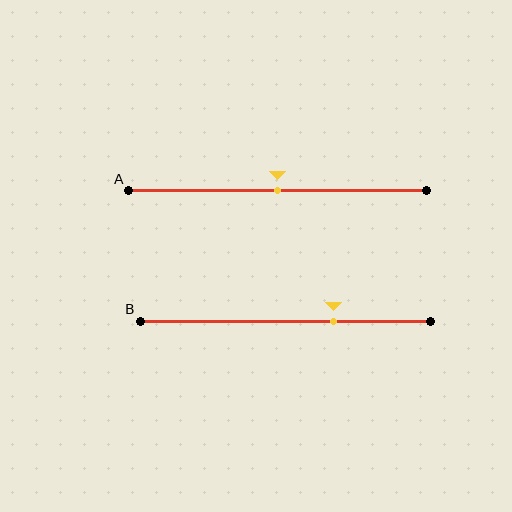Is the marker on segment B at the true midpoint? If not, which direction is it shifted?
No, the marker on segment B is shifted to the right by about 17% of the segment length.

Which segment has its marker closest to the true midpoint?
Segment A has its marker closest to the true midpoint.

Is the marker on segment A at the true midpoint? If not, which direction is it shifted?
Yes, the marker on segment A is at the true midpoint.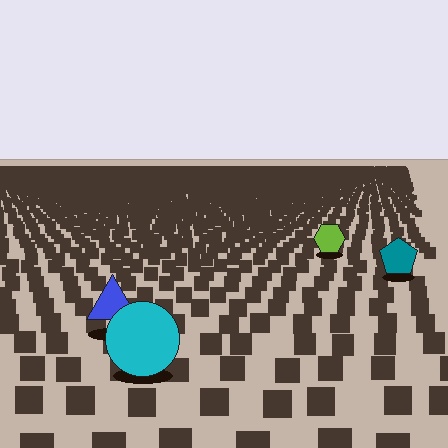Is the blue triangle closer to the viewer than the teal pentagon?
Yes. The blue triangle is closer — you can tell from the texture gradient: the ground texture is coarser near it.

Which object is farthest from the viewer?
The lime hexagon is farthest from the viewer. It appears smaller and the ground texture around it is denser.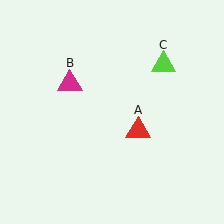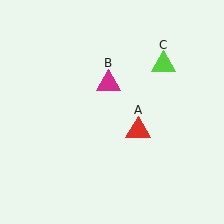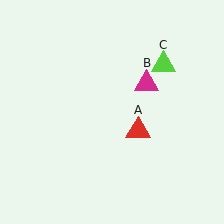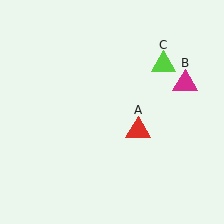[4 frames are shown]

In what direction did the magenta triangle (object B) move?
The magenta triangle (object B) moved right.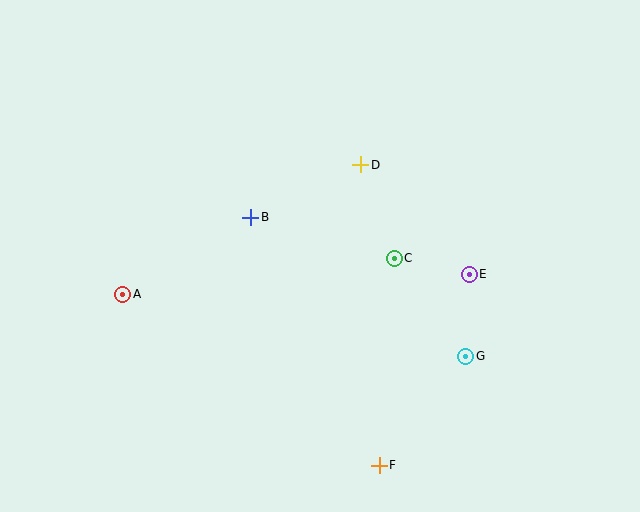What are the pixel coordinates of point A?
Point A is at (123, 294).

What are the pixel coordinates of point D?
Point D is at (361, 165).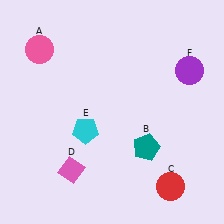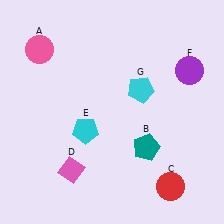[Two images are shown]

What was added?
A cyan pentagon (G) was added in Image 2.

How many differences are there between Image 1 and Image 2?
There is 1 difference between the two images.